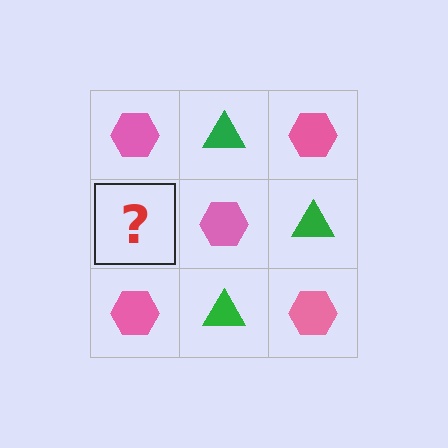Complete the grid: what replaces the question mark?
The question mark should be replaced with a green triangle.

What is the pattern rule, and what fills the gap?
The rule is that it alternates pink hexagon and green triangle in a checkerboard pattern. The gap should be filled with a green triangle.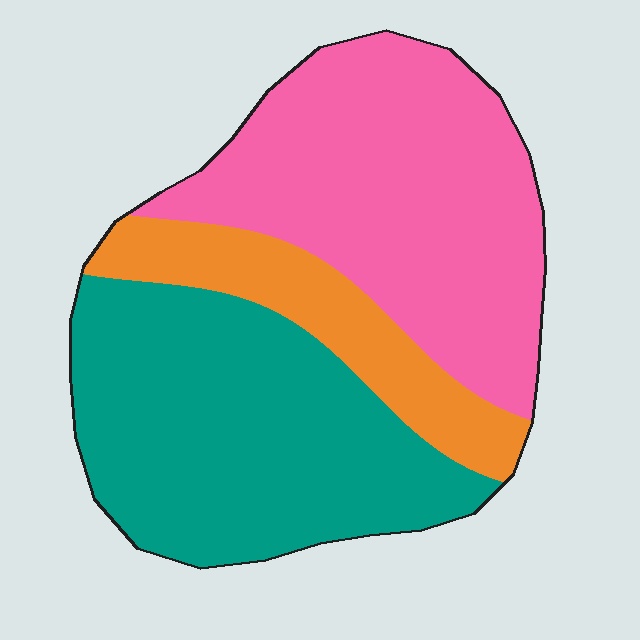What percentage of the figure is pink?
Pink takes up between a quarter and a half of the figure.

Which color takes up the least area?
Orange, at roughly 15%.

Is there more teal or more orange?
Teal.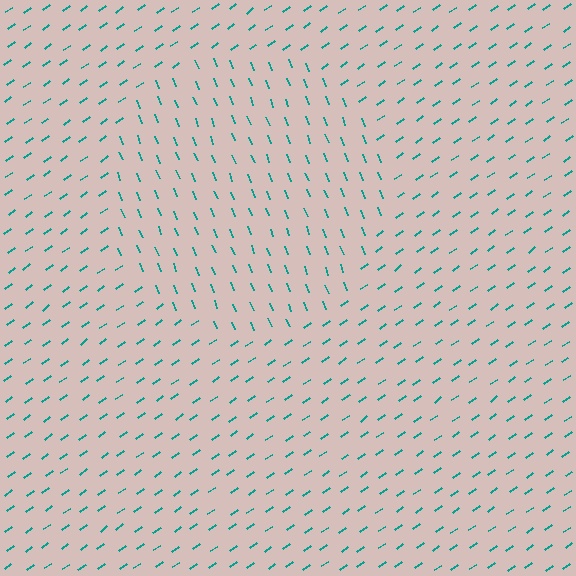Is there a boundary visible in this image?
Yes, there is a texture boundary formed by a change in line orientation.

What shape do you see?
I see a circle.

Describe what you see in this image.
The image is filled with small teal line segments. A circle region in the image has lines oriented differently from the surrounding lines, creating a visible texture boundary.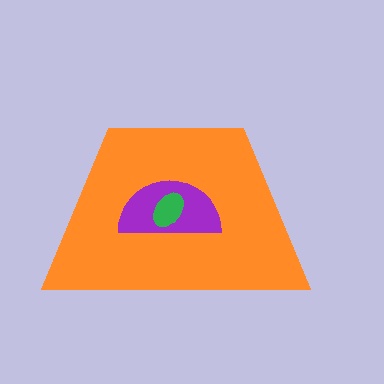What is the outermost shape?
The orange trapezoid.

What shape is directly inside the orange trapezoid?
The purple semicircle.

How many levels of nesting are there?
3.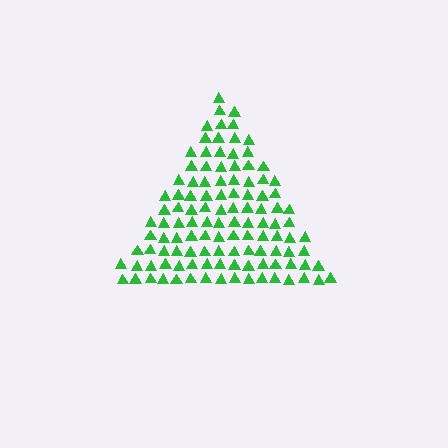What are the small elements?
The small elements are triangles.